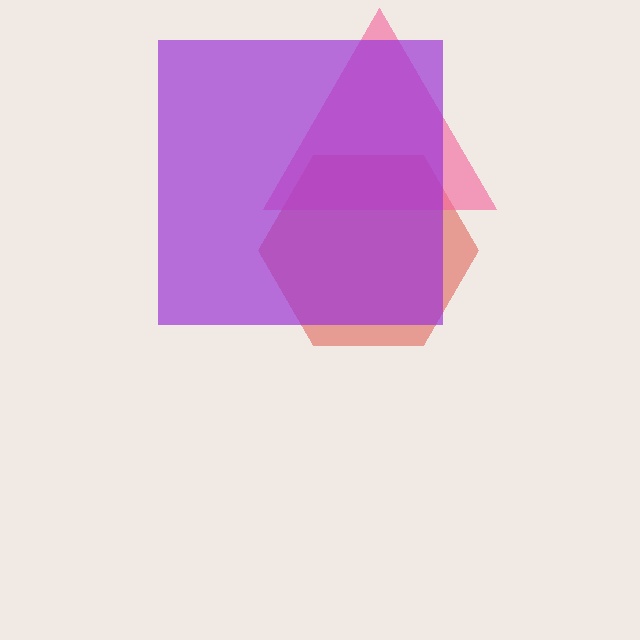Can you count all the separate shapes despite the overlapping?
Yes, there are 3 separate shapes.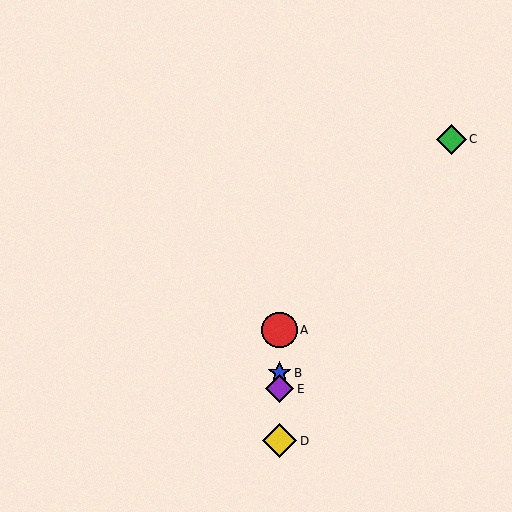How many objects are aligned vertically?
4 objects (A, B, D, E) are aligned vertically.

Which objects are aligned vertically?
Objects A, B, D, E are aligned vertically.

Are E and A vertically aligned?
Yes, both are at x≈280.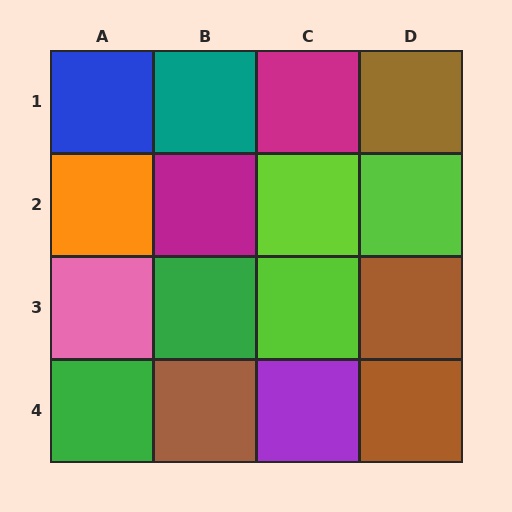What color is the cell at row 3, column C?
Lime.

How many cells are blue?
1 cell is blue.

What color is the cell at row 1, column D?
Brown.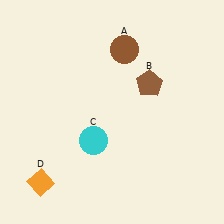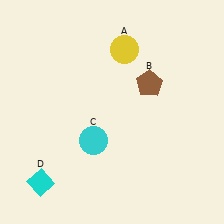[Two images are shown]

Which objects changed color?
A changed from brown to yellow. D changed from orange to cyan.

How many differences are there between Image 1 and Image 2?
There are 2 differences between the two images.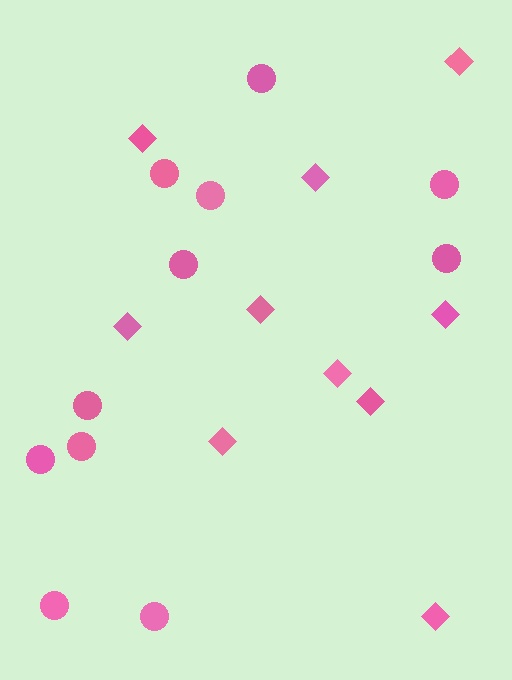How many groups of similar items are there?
There are 2 groups: one group of diamonds (10) and one group of circles (11).